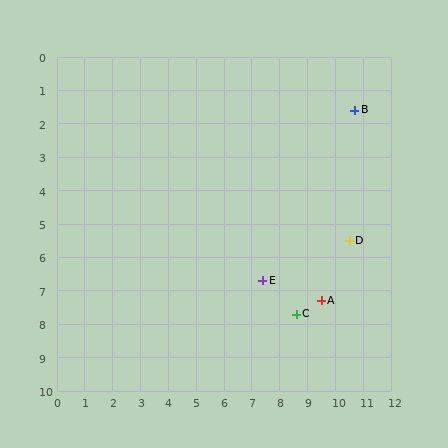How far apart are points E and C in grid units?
Points E and C are about 1.6 grid units apart.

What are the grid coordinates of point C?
Point C is at approximately (8.6, 7.7).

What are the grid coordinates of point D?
Point D is at approximately (10.5, 5.5).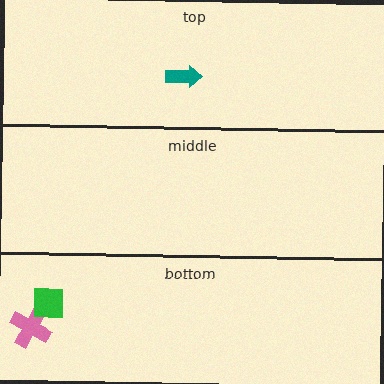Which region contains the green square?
The bottom region.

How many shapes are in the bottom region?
2.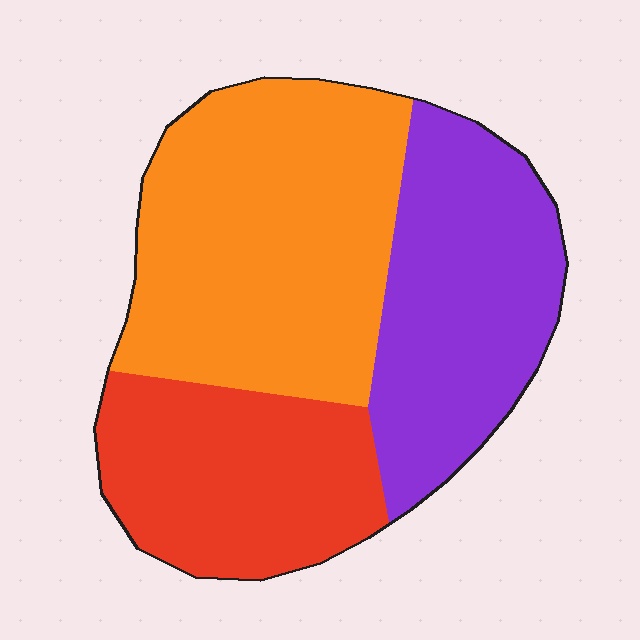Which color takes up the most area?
Orange, at roughly 45%.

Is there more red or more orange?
Orange.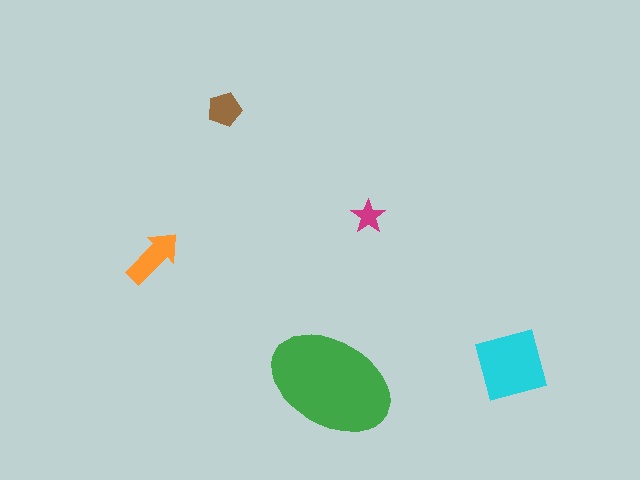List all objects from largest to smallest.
The green ellipse, the cyan square, the orange arrow, the brown pentagon, the magenta star.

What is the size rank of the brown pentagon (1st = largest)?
4th.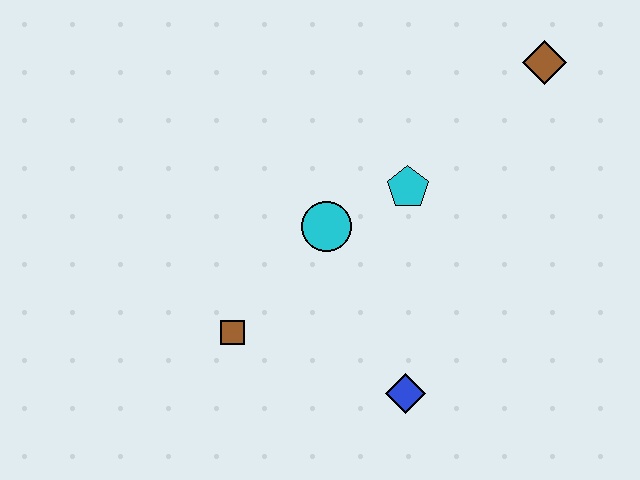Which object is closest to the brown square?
The cyan circle is closest to the brown square.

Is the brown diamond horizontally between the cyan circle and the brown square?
No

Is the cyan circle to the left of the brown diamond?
Yes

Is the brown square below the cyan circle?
Yes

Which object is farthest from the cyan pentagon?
The brown square is farthest from the cyan pentagon.